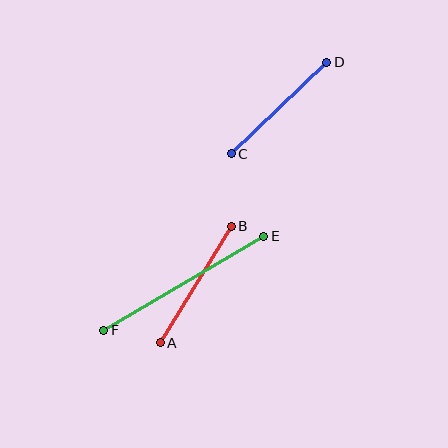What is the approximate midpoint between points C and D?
The midpoint is at approximately (279, 108) pixels.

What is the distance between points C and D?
The distance is approximately 132 pixels.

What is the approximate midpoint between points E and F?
The midpoint is at approximately (184, 283) pixels.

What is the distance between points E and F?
The distance is approximately 186 pixels.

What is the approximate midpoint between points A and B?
The midpoint is at approximately (196, 285) pixels.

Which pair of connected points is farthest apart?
Points E and F are farthest apart.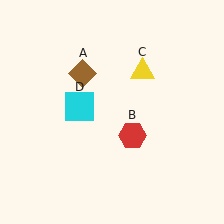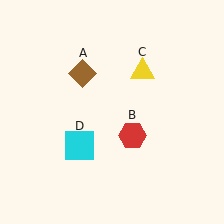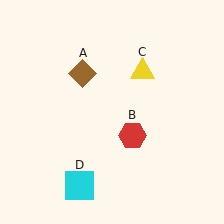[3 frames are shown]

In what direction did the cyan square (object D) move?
The cyan square (object D) moved down.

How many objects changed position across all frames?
1 object changed position: cyan square (object D).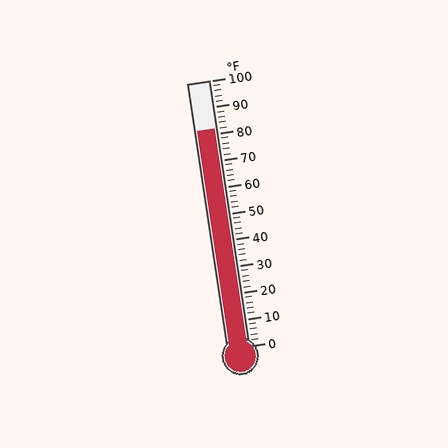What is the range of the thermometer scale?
The thermometer scale ranges from 0°F to 100°F.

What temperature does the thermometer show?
The thermometer shows approximately 82°F.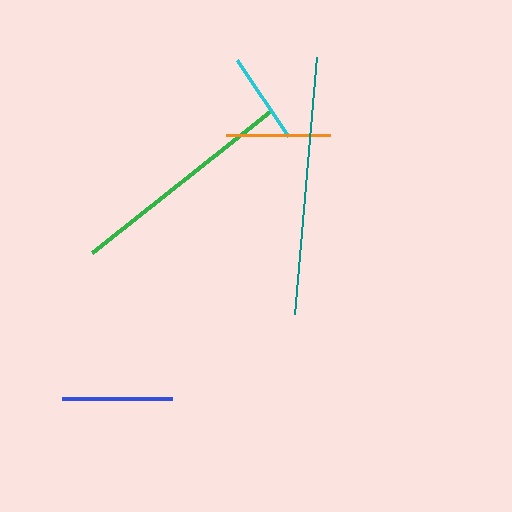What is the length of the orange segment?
The orange segment is approximately 104 pixels long.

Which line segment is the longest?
The teal line is the longest at approximately 257 pixels.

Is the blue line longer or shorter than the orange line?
The blue line is longer than the orange line.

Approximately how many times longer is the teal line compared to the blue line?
The teal line is approximately 2.3 times the length of the blue line.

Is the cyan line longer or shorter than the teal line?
The teal line is longer than the cyan line.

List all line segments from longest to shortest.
From longest to shortest: teal, green, blue, orange, cyan.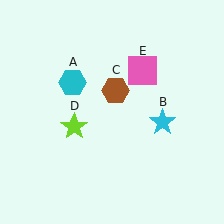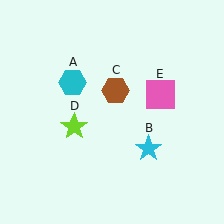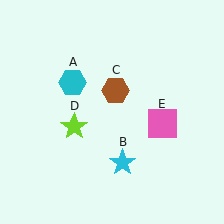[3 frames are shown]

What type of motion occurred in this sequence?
The cyan star (object B), pink square (object E) rotated clockwise around the center of the scene.